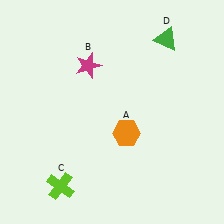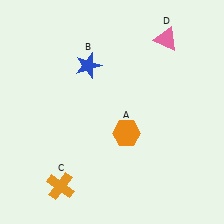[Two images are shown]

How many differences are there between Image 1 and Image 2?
There are 3 differences between the two images.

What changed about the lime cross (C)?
In Image 1, C is lime. In Image 2, it changed to orange.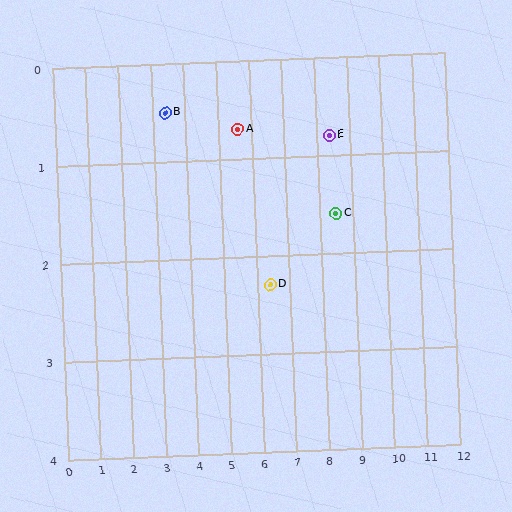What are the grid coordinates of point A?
Point A is at approximately (5.6, 0.7).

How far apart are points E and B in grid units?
Points E and B are about 5.0 grid units apart.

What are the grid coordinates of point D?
Point D is at approximately (6.4, 2.3).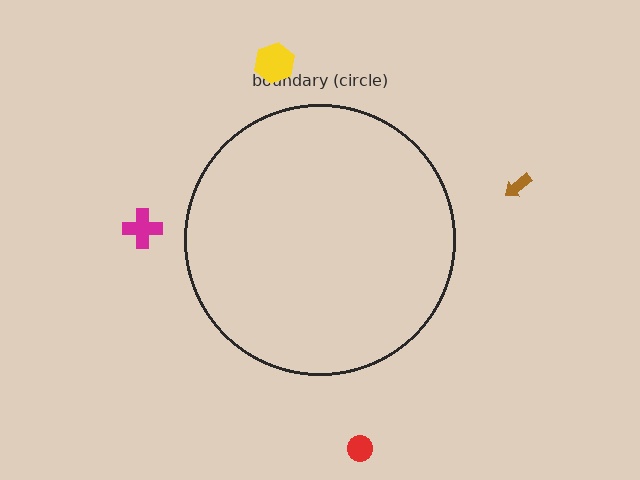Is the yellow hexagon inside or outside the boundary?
Outside.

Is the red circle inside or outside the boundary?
Outside.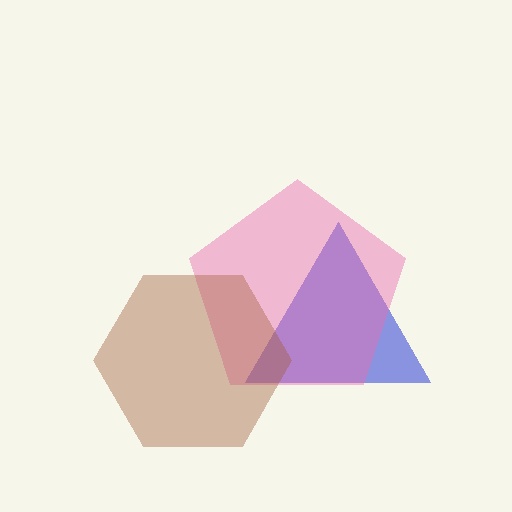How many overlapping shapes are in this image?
There are 3 overlapping shapes in the image.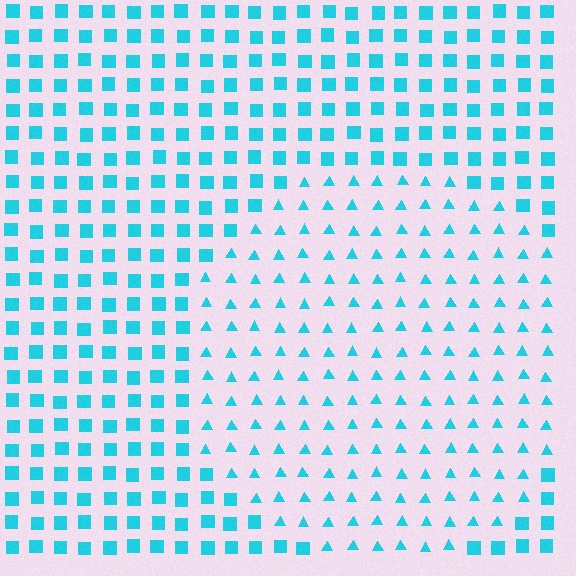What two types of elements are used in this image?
The image uses triangles inside the circle region and squares outside it.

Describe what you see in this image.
The image is filled with small cyan elements arranged in a uniform grid. A circle-shaped region contains triangles, while the surrounding area contains squares. The boundary is defined purely by the change in element shape.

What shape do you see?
I see a circle.